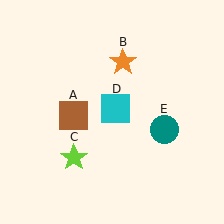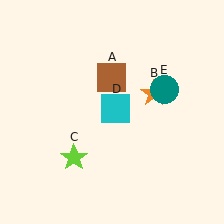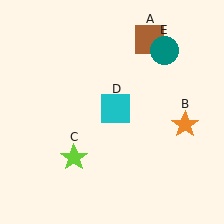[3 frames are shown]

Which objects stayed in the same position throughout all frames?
Lime star (object C) and cyan square (object D) remained stationary.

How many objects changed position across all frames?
3 objects changed position: brown square (object A), orange star (object B), teal circle (object E).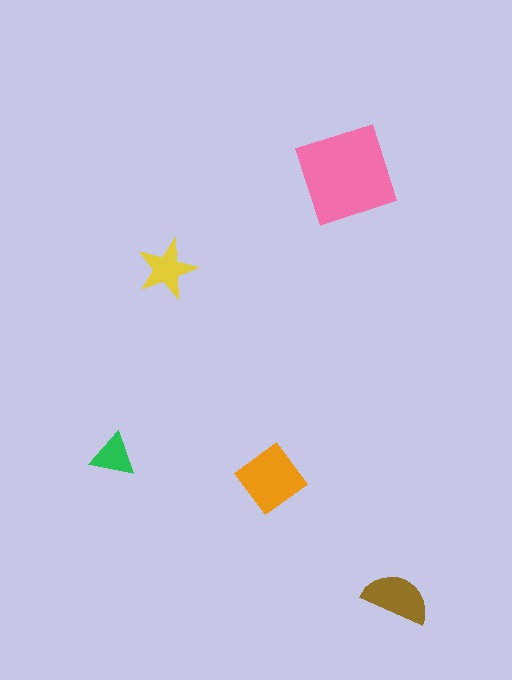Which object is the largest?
The pink diamond.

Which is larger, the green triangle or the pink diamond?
The pink diamond.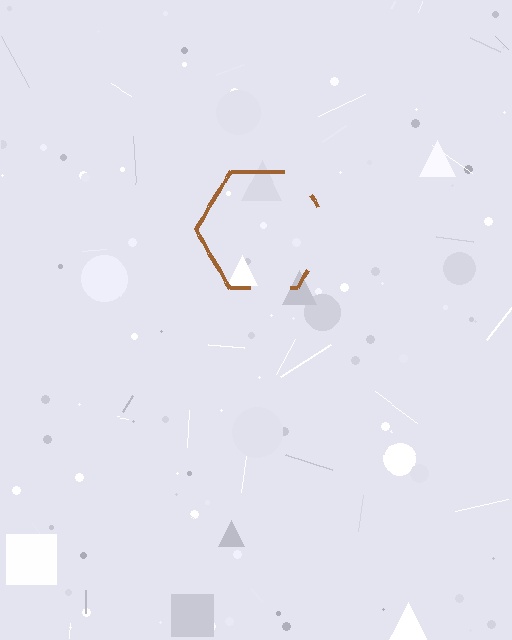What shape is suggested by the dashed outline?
The dashed outline suggests a hexagon.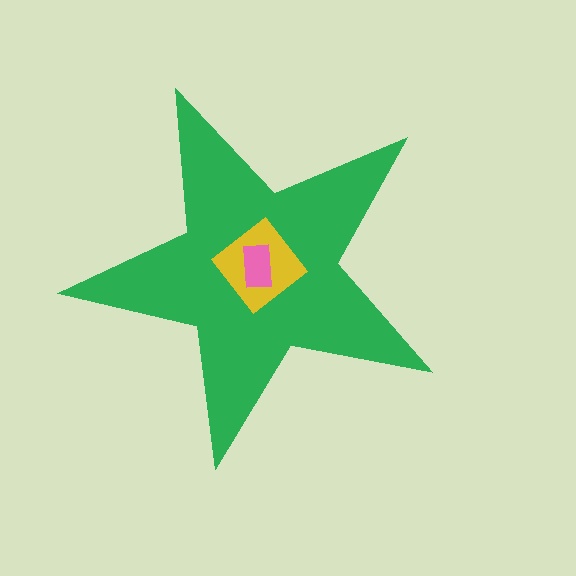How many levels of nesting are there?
3.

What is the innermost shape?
The pink rectangle.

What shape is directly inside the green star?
The yellow diamond.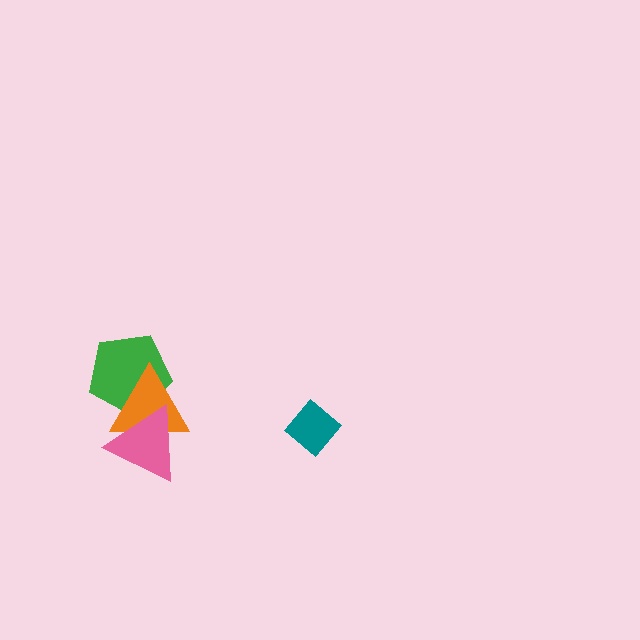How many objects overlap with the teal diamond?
0 objects overlap with the teal diamond.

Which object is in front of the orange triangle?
The pink triangle is in front of the orange triangle.